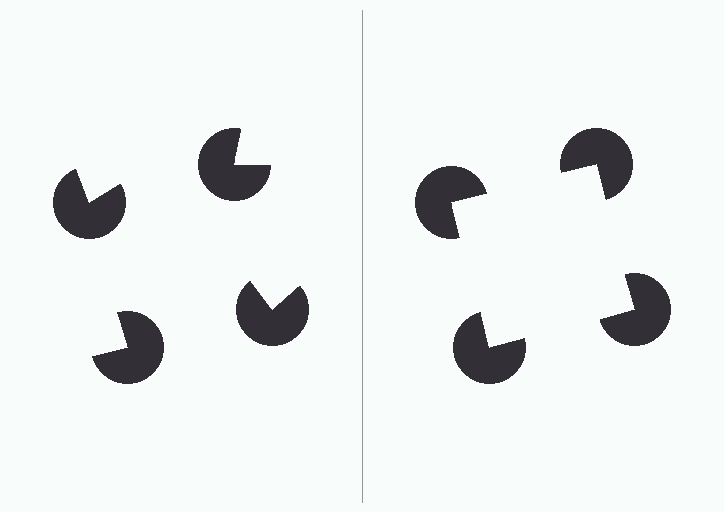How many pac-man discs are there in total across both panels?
8 — 4 on each side.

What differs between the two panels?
The pac-man discs are positioned identically on both sides; only the wedge orientations differ. On the right they align to a square; on the left they are misaligned.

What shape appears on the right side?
An illusory square.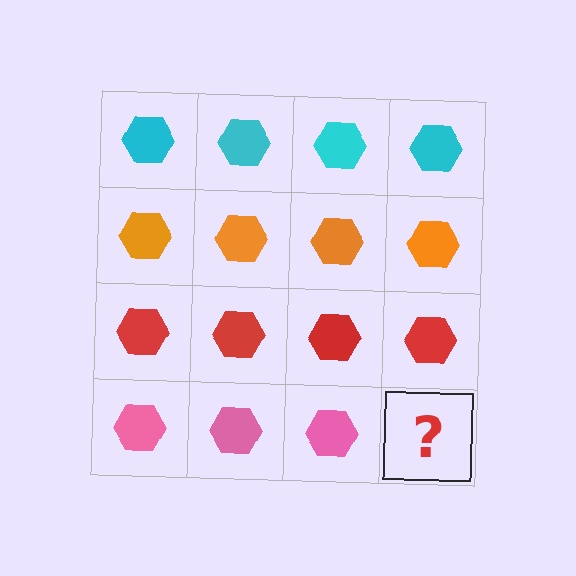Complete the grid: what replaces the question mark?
The question mark should be replaced with a pink hexagon.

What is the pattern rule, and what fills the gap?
The rule is that each row has a consistent color. The gap should be filled with a pink hexagon.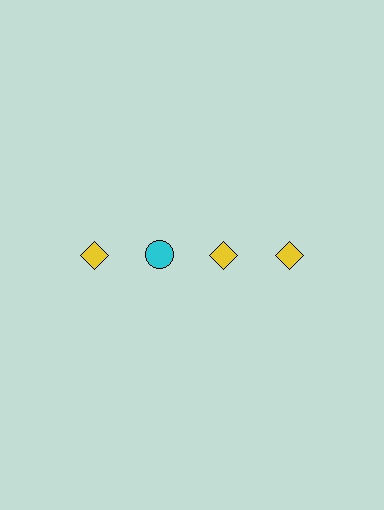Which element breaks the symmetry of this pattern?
The cyan circle in the top row, second from left column breaks the symmetry. All other shapes are yellow diamonds.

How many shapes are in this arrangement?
There are 4 shapes arranged in a grid pattern.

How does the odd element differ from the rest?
It differs in both color (cyan instead of yellow) and shape (circle instead of diamond).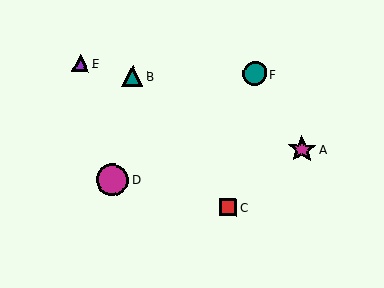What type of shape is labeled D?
Shape D is a magenta circle.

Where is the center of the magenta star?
The center of the magenta star is at (302, 149).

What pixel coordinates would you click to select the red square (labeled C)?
Click at (228, 207) to select the red square C.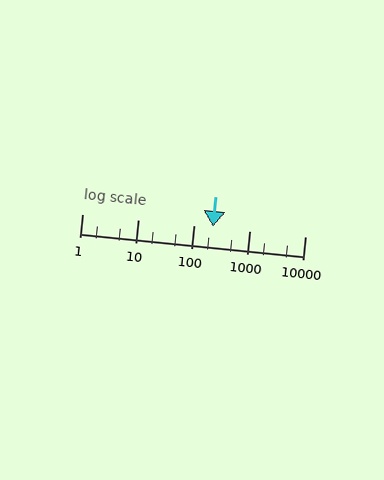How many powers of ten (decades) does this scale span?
The scale spans 4 decades, from 1 to 10000.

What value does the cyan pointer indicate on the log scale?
The pointer indicates approximately 220.